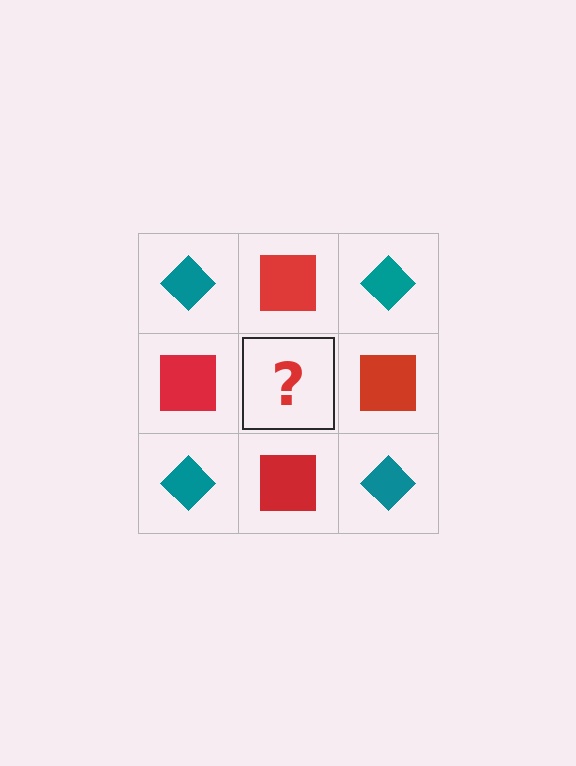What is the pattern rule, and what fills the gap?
The rule is that it alternates teal diamond and red square in a checkerboard pattern. The gap should be filled with a teal diamond.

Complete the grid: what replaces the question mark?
The question mark should be replaced with a teal diamond.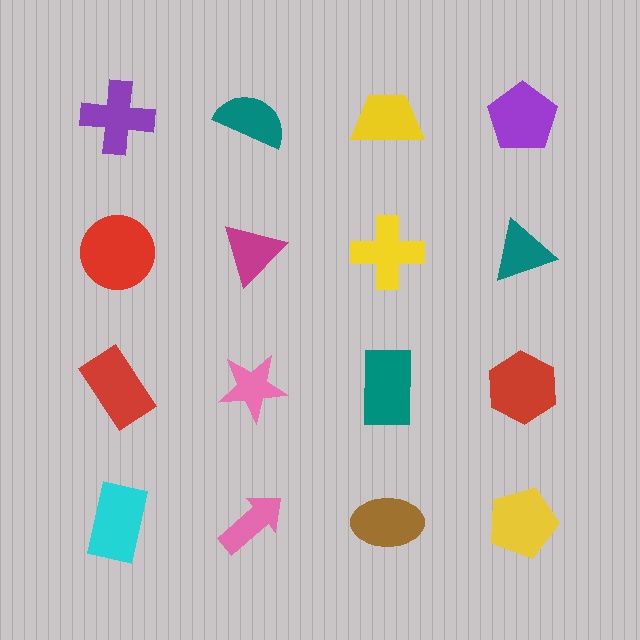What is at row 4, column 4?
A yellow pentagon.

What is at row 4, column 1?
A cyan rectangle.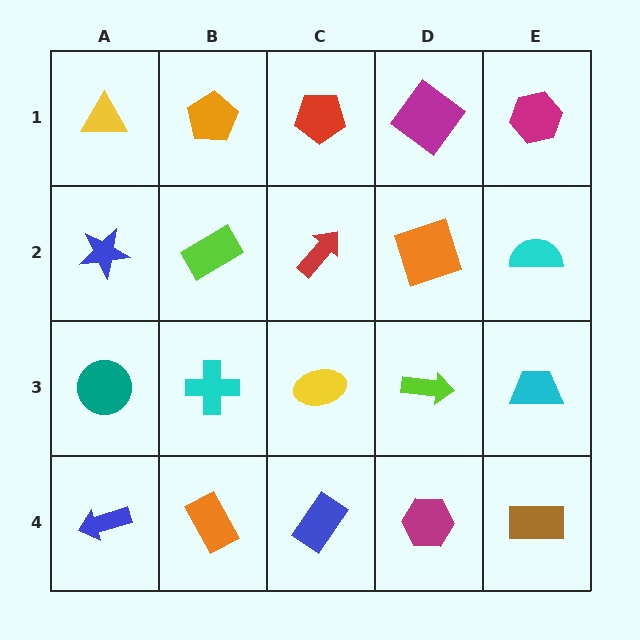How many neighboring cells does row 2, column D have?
4.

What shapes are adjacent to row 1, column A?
A blue star (row 2, column A), an orange pentagon (row 1, column B).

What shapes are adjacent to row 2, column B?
An orange pentagon (row 1, column B), a cyan cross (row 3, column B), a blue star (row 2, column A), a red arrow (row 2, column C).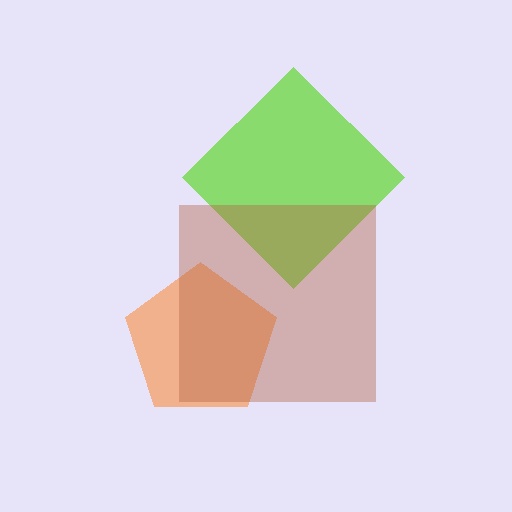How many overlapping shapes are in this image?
There are 3 overlapping shapes in the image.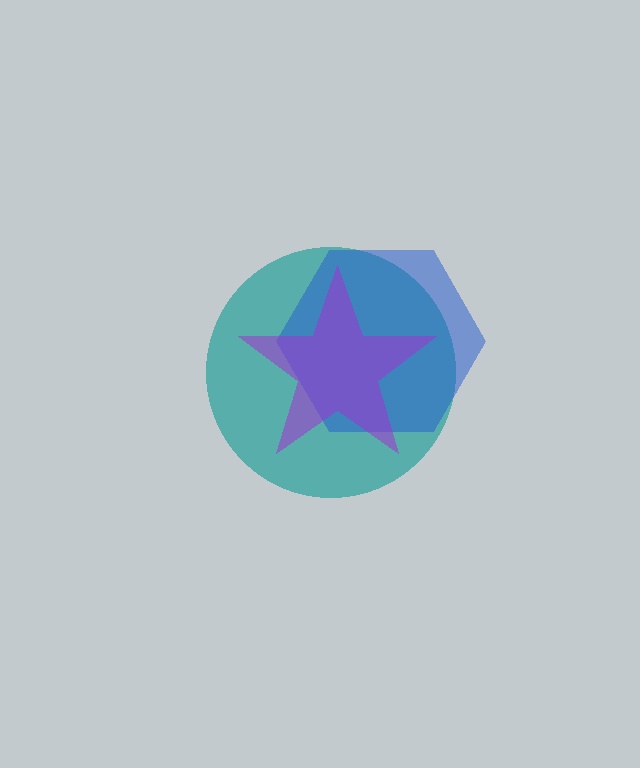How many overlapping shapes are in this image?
There are 3 overlapping shapes in the image.